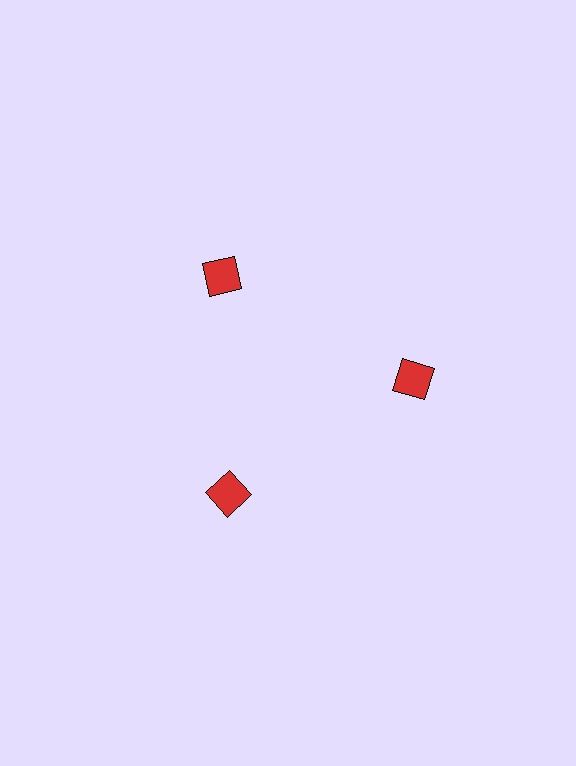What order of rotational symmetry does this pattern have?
This pattern has 3-fold rotational symmetry.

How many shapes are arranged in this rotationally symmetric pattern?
There are 3 shapes, arranged in 3 groups of 1.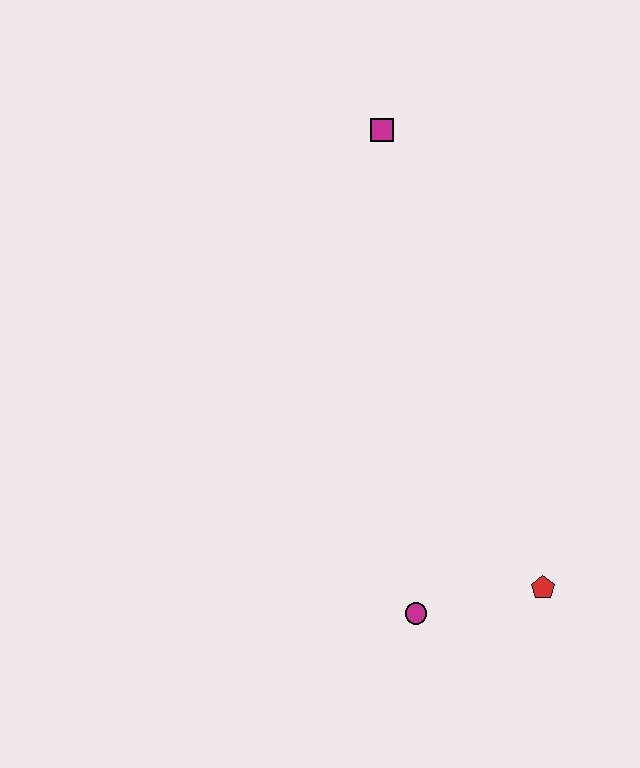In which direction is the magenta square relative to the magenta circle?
The magenta square is above the magenta circle.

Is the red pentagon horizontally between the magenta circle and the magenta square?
No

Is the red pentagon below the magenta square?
Yes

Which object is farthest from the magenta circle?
The magenta square is farthest from the magenta circle.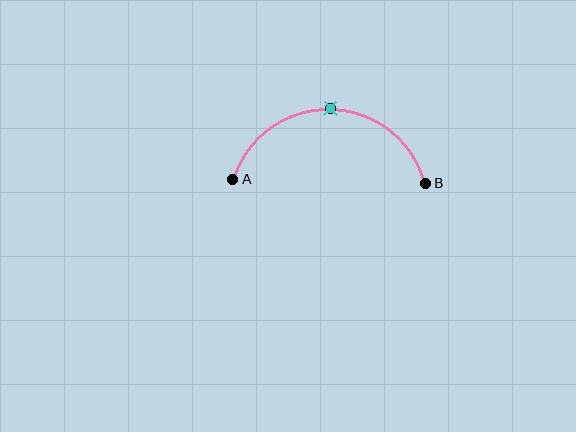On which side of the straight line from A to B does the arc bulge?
The arc bulges above the straight line connecting A and B.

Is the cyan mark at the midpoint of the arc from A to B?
Yes. The cyan mark lies on the arc at equal arc-length from both A and B — it is the arc midpoint.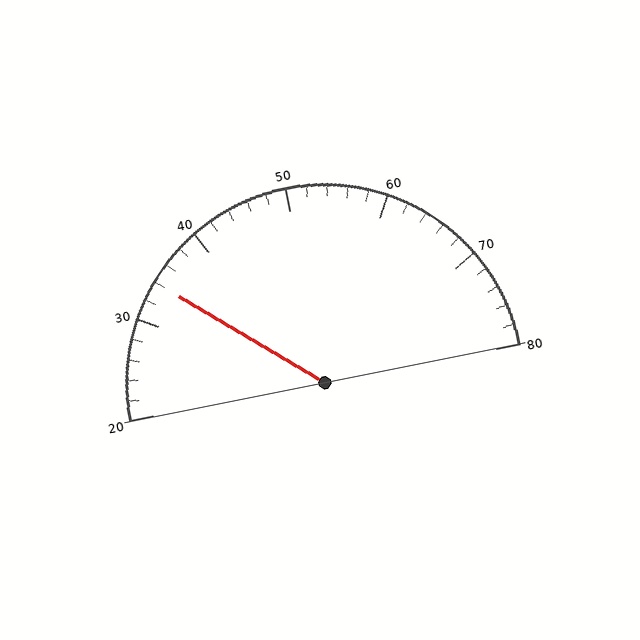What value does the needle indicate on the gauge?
The needle indicates approximately 34.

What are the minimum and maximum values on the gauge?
The gauge ranges from 20 to 80.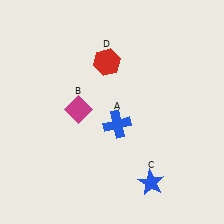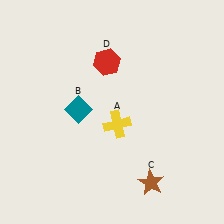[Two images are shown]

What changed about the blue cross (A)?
In Image 1, A is blue. In Image 2, it changed to yellow.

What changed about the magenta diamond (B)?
In Image 1, B is magenta. In Image 2, it changed to teal.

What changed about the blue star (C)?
In Image 1, C is blue. In Image 2, it changed to brown.